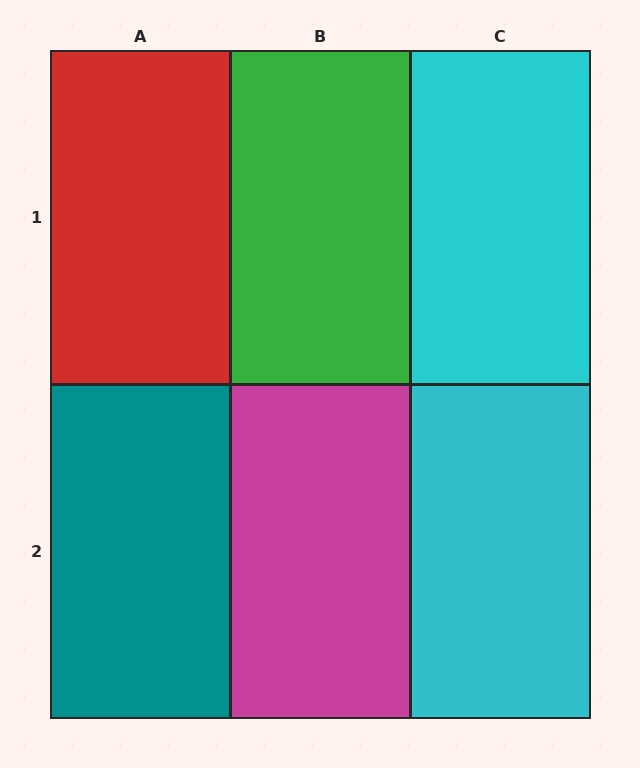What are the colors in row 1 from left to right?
Red, green, cyan.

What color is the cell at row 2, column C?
Cyan.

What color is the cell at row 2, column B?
Magenta.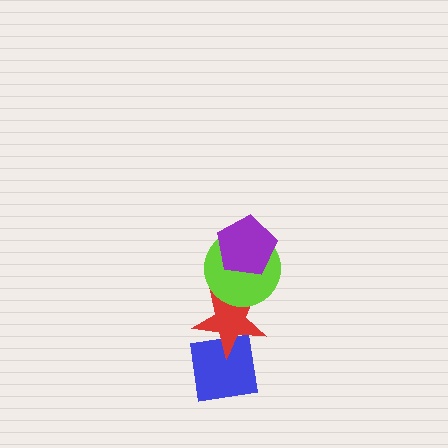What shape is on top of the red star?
The lime circle is on top of the red star.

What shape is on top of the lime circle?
The purple pentagon is on top of the lime circle.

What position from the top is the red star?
The red star is 3rd from the top.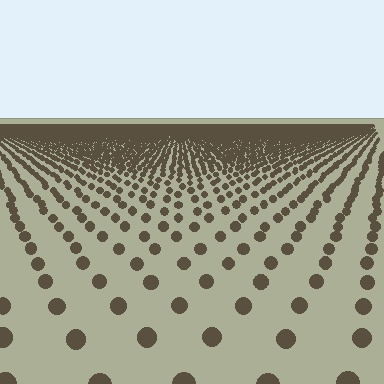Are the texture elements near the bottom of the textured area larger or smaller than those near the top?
Larger. Near the bottom, elements are closer to the viewer and appear at a bigger on-screen size.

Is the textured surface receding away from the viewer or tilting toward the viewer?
The surface is receding away from the viewer. Texture elements get smaller and denser toward the top.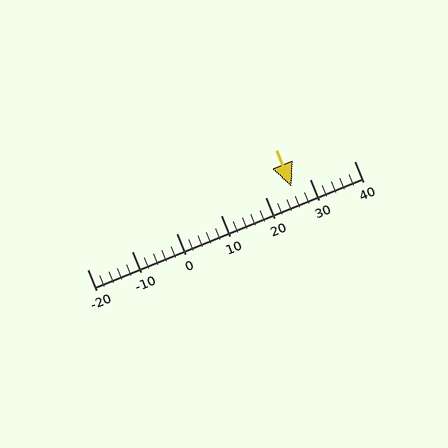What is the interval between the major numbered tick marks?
The major tick marks are spaced 10 units apart.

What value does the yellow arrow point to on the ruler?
The yellow arrow points to approximately 26.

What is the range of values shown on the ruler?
The ruler shows values from -20 to 40.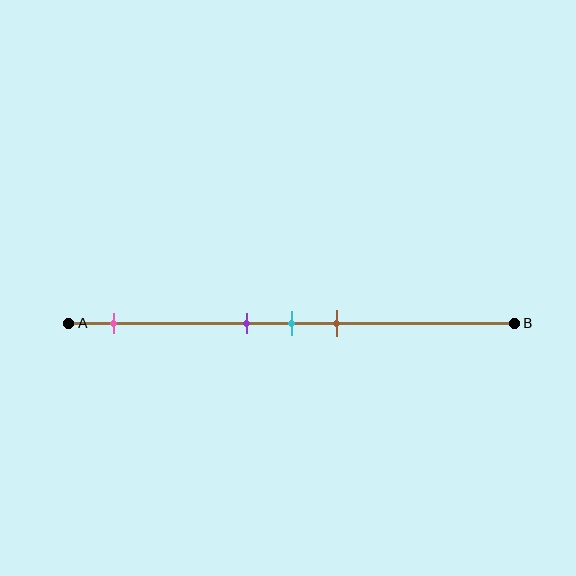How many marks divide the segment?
There are 4 marks dividing the segment.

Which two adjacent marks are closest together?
The purple and cyan marks are the closest adjacent pair.